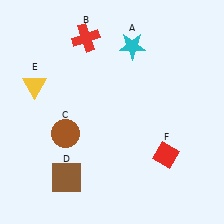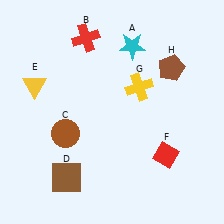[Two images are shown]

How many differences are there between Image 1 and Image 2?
There are 2 differences between the two images.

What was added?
A yellow cross (G), a brown pentagon (H) were added in Image 2.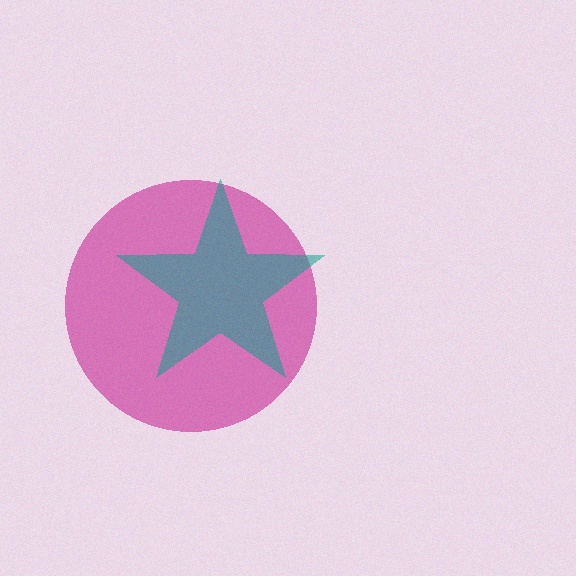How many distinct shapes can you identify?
There are 2 distinct shapes: a magenta circle, a teal star.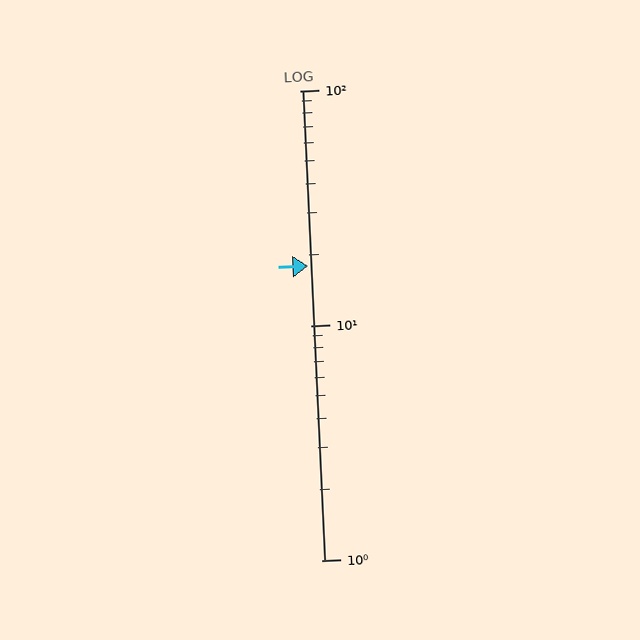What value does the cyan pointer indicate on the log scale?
The pointer indicates approximately 18.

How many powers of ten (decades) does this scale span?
The scale spans 2 decades, from 1 to 100.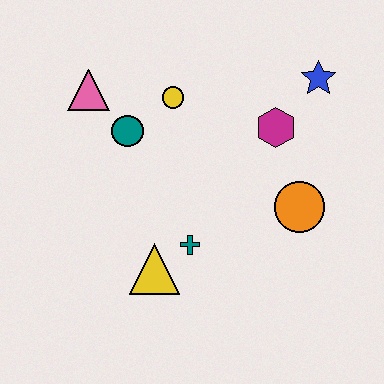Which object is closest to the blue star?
The magenta hexagon is closest to the blue star.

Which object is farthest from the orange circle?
The pink triangle is farthest from the orange circle.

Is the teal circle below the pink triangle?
Yes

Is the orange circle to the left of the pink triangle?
No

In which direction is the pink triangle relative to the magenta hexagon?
The pink triangle is to the left of the magenta hexagon.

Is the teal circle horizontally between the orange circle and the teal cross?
No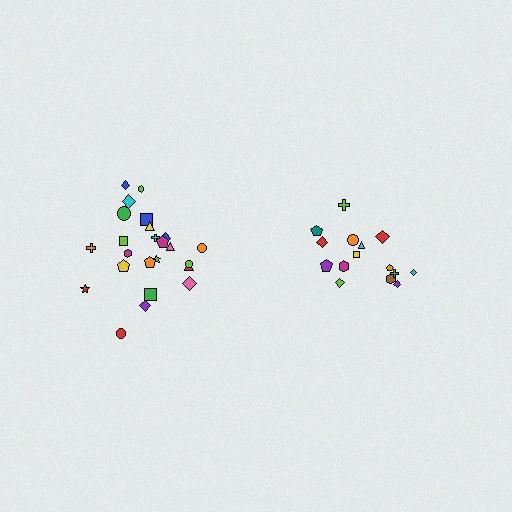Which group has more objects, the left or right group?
The left group.